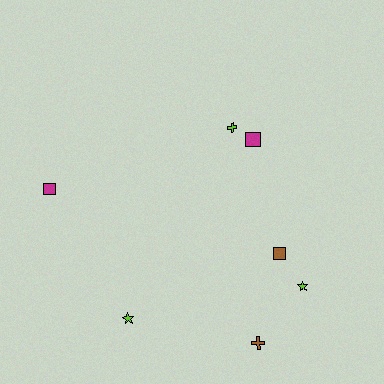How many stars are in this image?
There are 2 stars.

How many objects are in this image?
There are 7 objects.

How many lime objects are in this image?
There are 3 lime objects.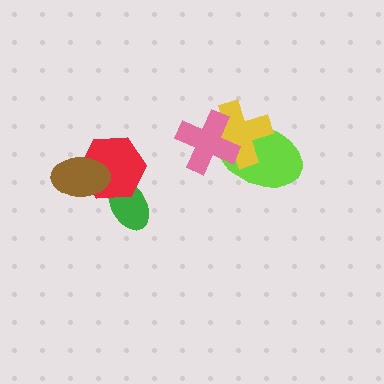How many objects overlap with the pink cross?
2 objects overlap with the pink cross.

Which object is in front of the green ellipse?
The red hexagon is in front of the green ellipse.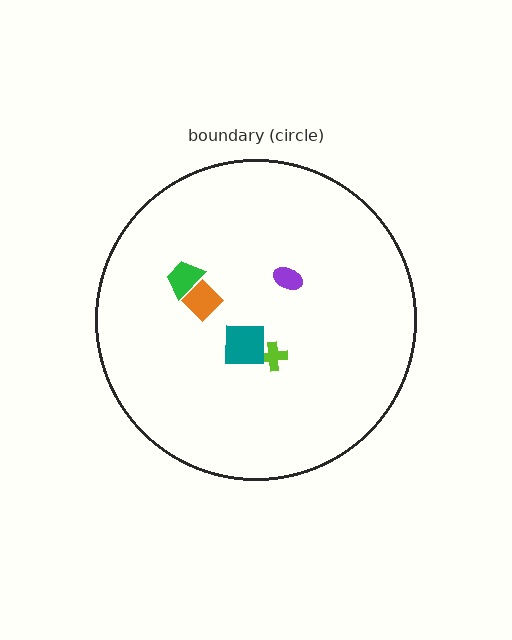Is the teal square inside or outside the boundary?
Inside.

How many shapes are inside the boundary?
5 inside, 0 outside.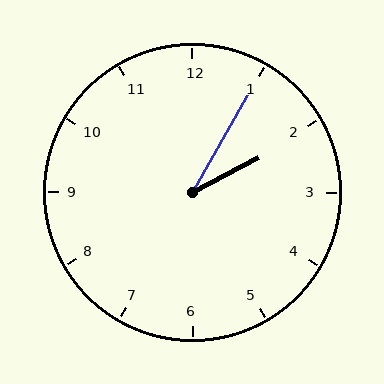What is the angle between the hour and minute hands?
Approximately 32 degrees.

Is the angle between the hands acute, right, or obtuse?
It is acute.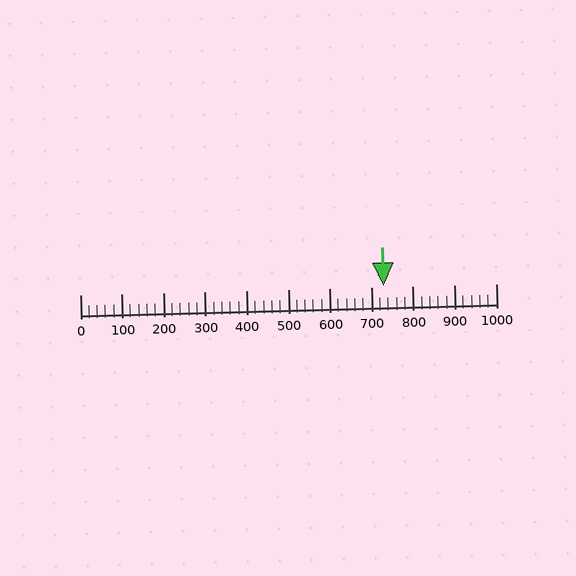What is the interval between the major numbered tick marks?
The major tick marks are spaced 100 units apart.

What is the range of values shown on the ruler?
The ruler shows values from 0 to 1000.